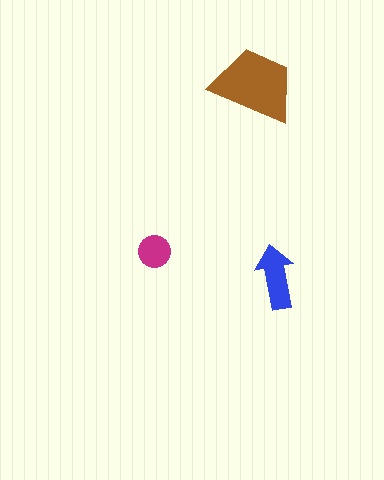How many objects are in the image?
There are 3 objects in the image.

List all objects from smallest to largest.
The magenta circle, the blue arrow, the brown trapezoid.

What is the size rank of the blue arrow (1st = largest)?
2nd.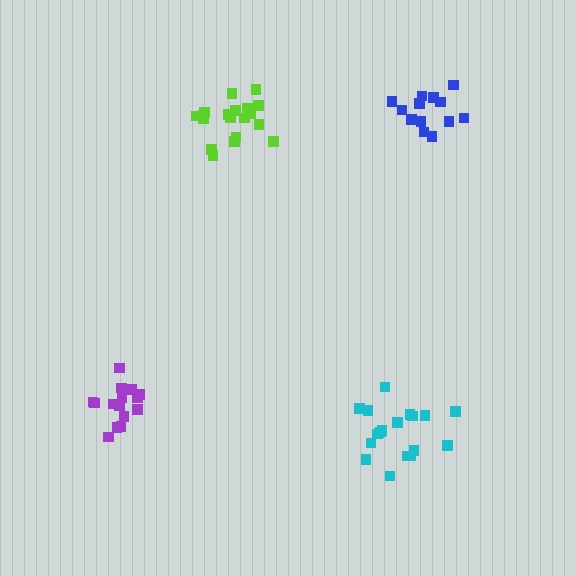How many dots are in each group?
Group 1: 19 dots, Group 2: 14 dots, Group 3: 15 dots, Group 4: 20 dots (68 total).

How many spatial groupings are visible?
There are 4 spatial groupings.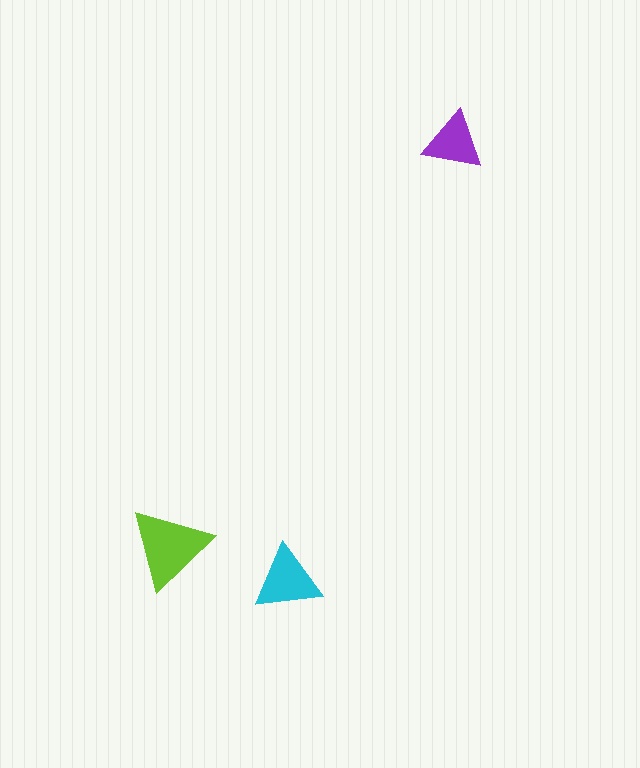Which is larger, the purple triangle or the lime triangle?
The lime one.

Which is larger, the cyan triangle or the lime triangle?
The lime one.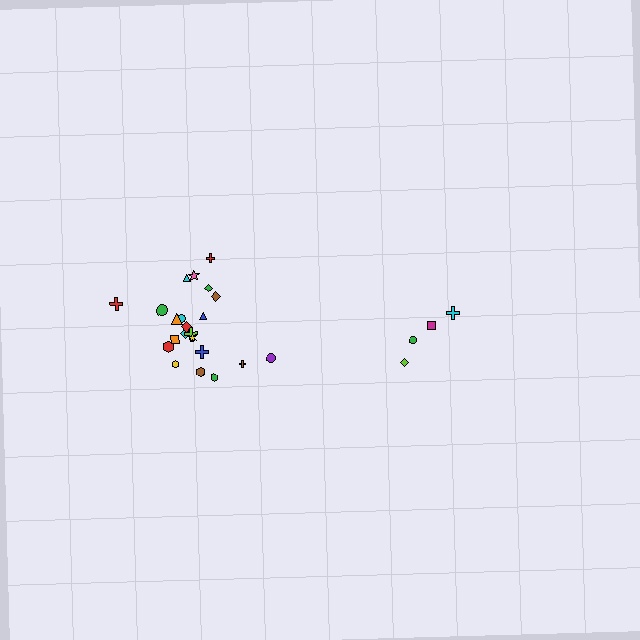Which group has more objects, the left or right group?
The left group.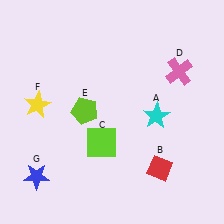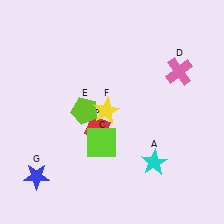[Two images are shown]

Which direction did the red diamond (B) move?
The red diamond (B) moved left.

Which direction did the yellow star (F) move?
The yellow star (F) moved right.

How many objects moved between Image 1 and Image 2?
3 objects moved between the two images.